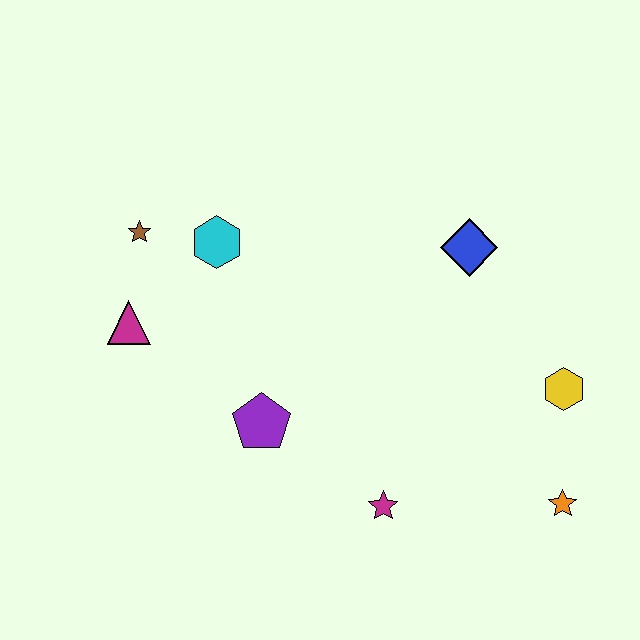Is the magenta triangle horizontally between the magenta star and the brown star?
No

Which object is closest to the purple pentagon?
The magenta star is closest to the purple pentagon.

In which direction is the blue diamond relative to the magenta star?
The blue diamond is above the magenta star.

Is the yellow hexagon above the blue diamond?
No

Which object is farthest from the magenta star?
The brown star is farthest from the magenta star.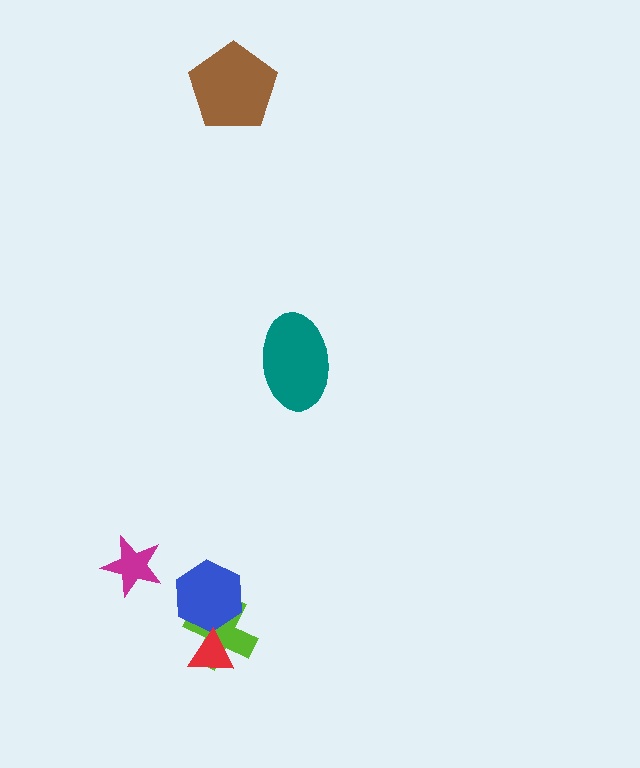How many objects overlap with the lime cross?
2 objects overlap with the lime cross.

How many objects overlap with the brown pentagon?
0 objects overlap with the brown pentagon.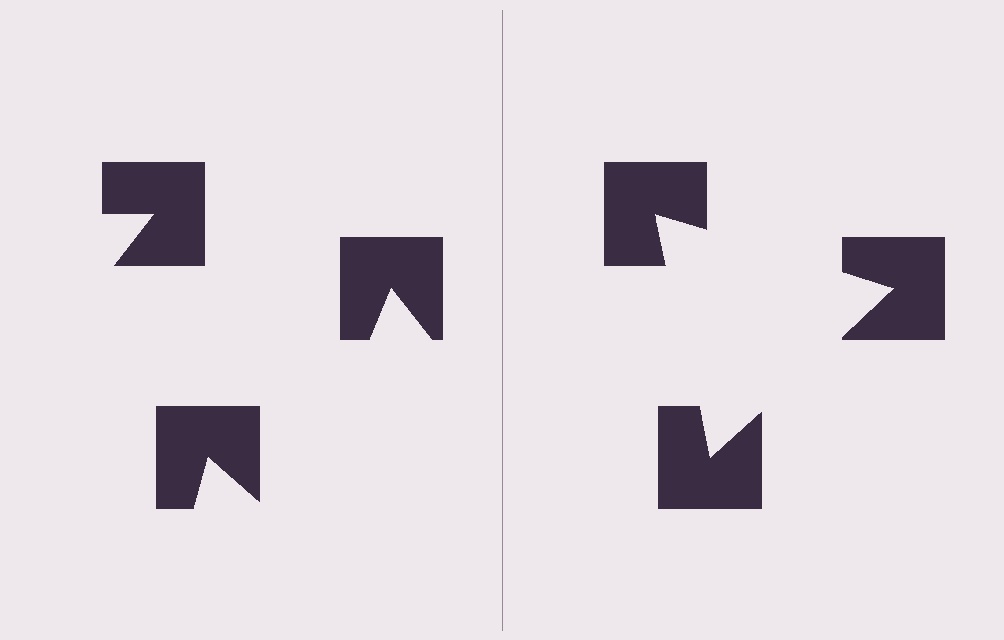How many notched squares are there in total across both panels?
6 — 3 on each side.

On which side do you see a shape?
An illusory triangle appears on the right side. On the left side the wedge cuts are rotated, so no coherent shape forms.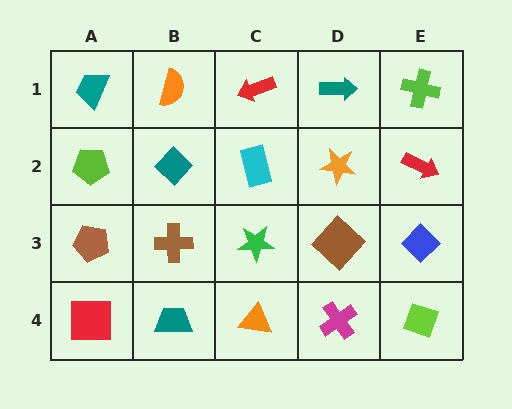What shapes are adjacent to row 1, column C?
A cyan rectangle (row 2, column C), an orange semicircle (row 1, column B), a teal arrow (row 1, column D).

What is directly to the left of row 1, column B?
A teal trapezoid.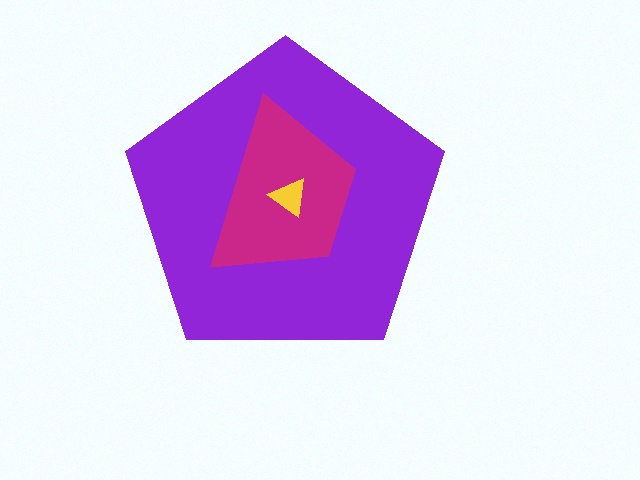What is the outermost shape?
The purple pentagon.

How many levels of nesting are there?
3.